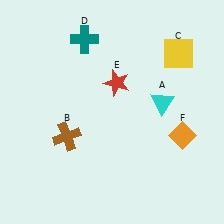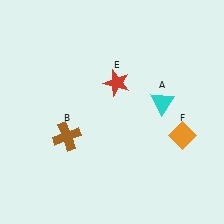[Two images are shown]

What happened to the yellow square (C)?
The yellow square (C) was removed in Image 2. It was in the top-right area of Image 1.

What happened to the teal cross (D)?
The teal cross (D) was removed in Image 2. It was in the top-left area of Image 1.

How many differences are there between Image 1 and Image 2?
There are 2 differences between the two images.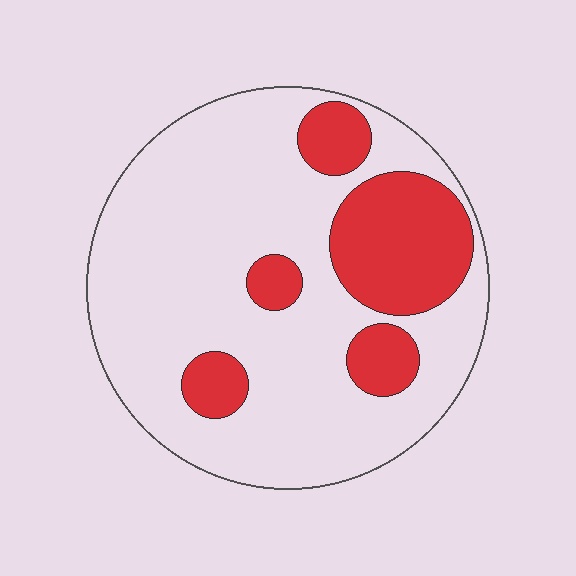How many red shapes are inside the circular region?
5.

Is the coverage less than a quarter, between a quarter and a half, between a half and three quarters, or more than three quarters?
Less than a quarter.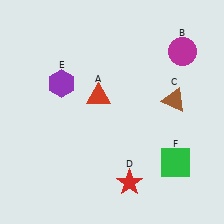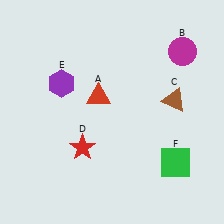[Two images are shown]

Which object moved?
The red star (D) moved left.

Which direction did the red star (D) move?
The red star (D) moved left.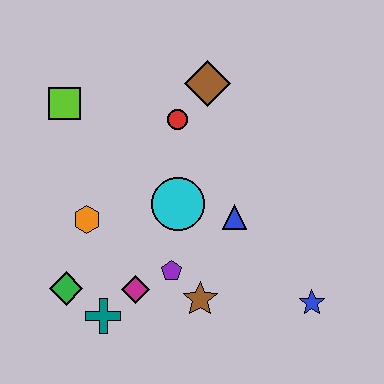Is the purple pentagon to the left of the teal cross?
No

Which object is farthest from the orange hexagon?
The blue star is farthest from the orange hexagon.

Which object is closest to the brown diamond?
The red circle is closest to the brown diamond.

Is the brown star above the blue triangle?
No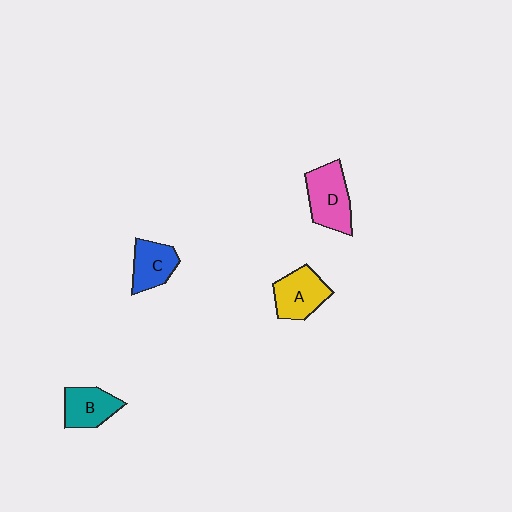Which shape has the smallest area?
Shape C (blue).